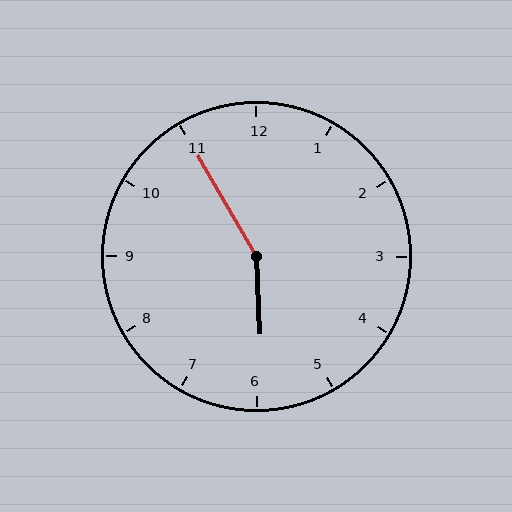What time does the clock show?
5:55.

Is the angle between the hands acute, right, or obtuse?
It is obtuse.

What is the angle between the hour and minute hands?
Approximately 152 degrees.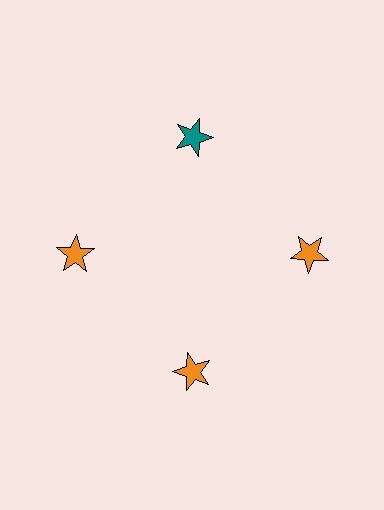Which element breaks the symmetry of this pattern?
The teal star at roughly the 12 o'clock position breaks the symmetry. All other shapes are orange stars.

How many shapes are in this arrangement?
There are 4 shapes arranged in a ring pattern.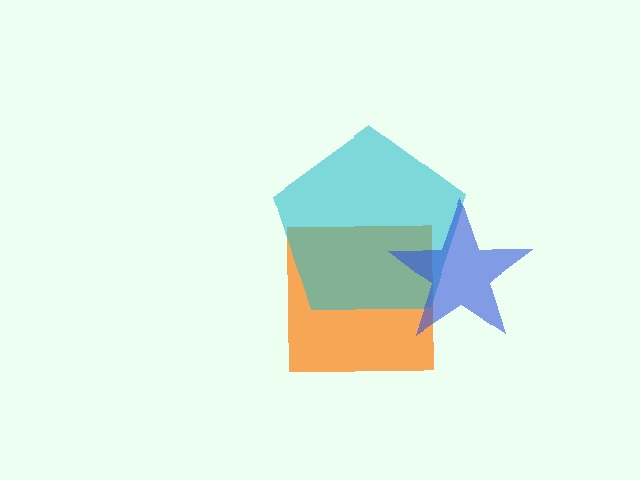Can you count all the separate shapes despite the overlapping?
Yes, there are 3 separate shapes.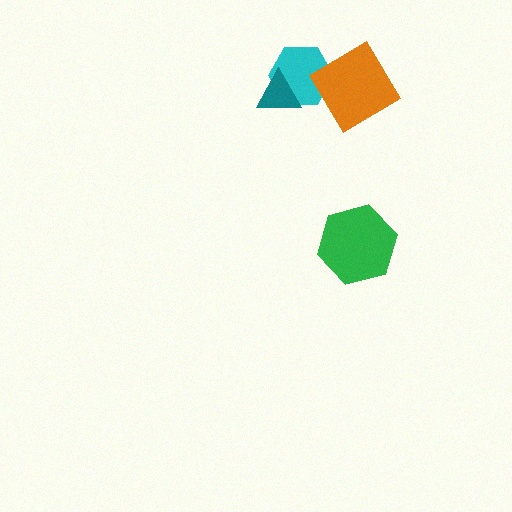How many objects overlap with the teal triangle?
1 object overlaps with the teal triangle.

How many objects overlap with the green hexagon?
0 objects overlap with the green hexagon.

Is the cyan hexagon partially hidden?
Yes, it is partially covered by another shape.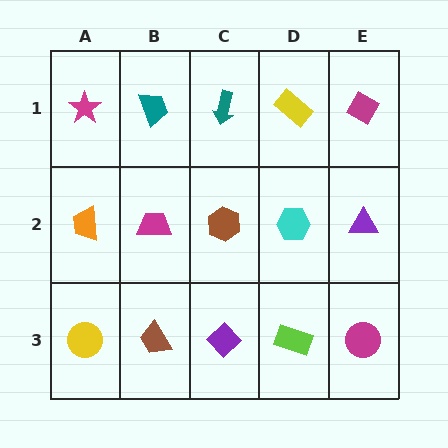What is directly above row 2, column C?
A teal arrow.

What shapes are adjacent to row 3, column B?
A magenta trapezoid (row 2, column B), a yellow circle (row 3, column A), a purple diamond (row 3, column C).